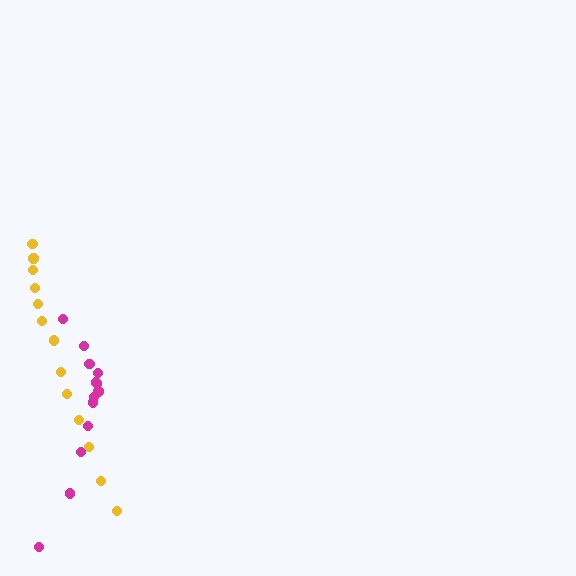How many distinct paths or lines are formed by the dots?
There are 2 distinct paths.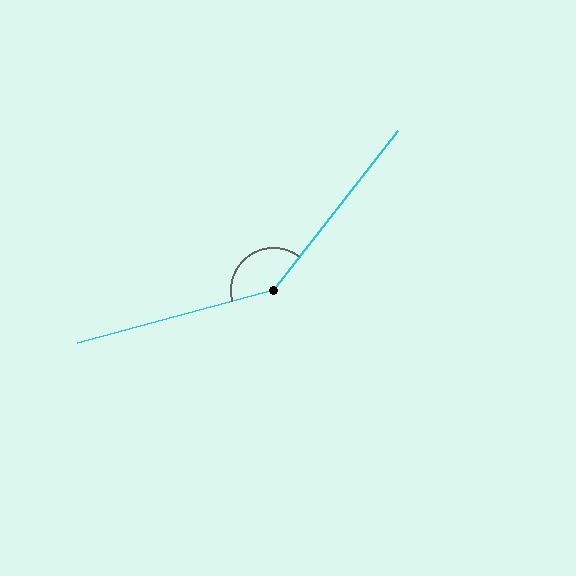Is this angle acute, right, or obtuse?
It is obtuse.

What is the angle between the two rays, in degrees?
Approximately 143 degrees.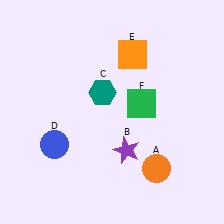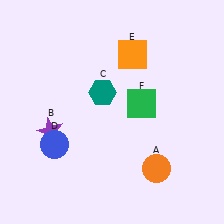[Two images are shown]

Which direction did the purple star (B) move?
The purple star (B) moved left.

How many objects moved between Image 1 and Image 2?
1 object moved between the two images.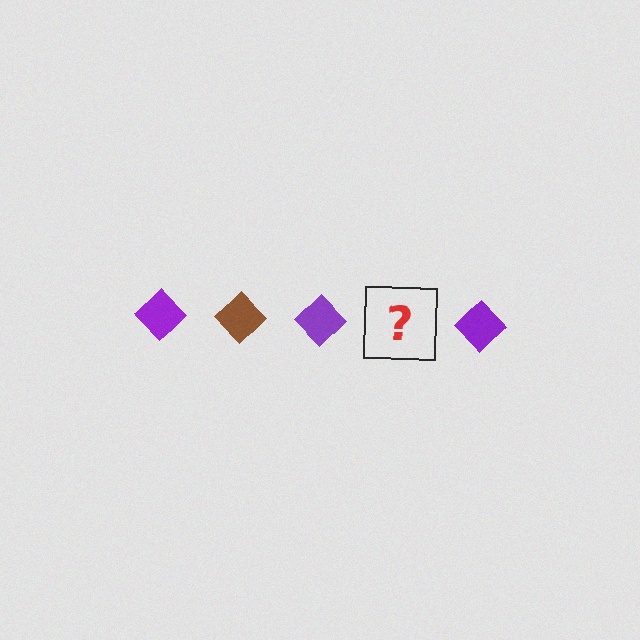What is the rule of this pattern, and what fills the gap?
The rule is that the pattern cycles through purple, brown diamonds. The gap should be filled with a brown diamond.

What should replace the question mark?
The question mark should be replaced with a brown diamond.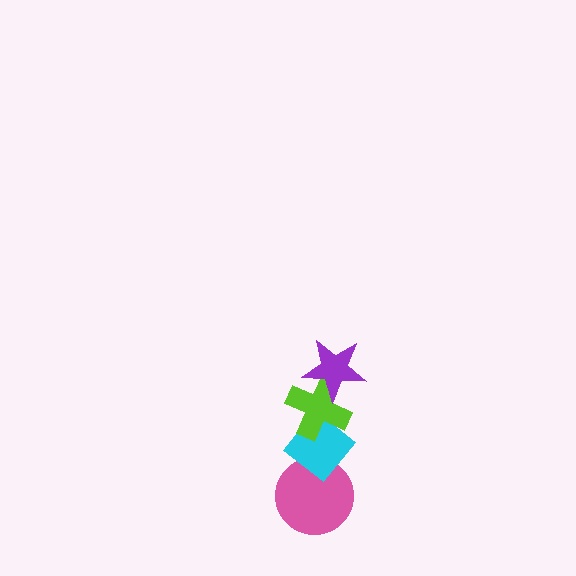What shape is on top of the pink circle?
The cyan diamond is on top of the pink circle.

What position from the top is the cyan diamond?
The cyan diamond is 3rd from the top.